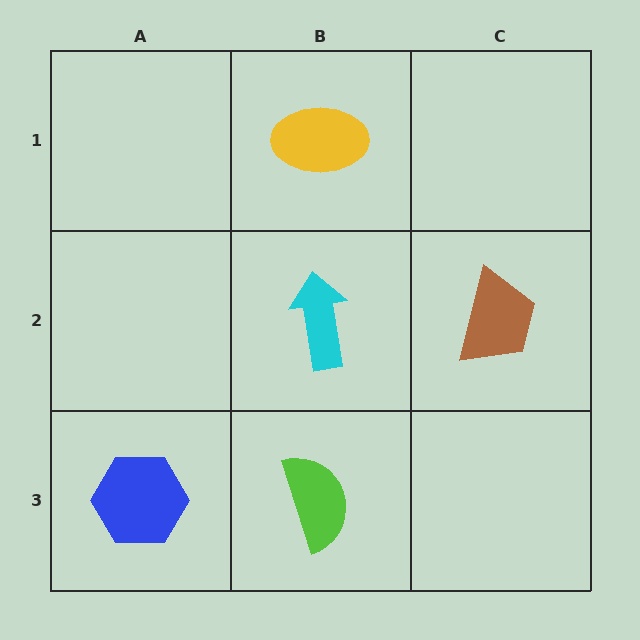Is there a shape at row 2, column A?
No, that cell is empty.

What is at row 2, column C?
A brown trapezoid.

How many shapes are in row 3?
2 shapes.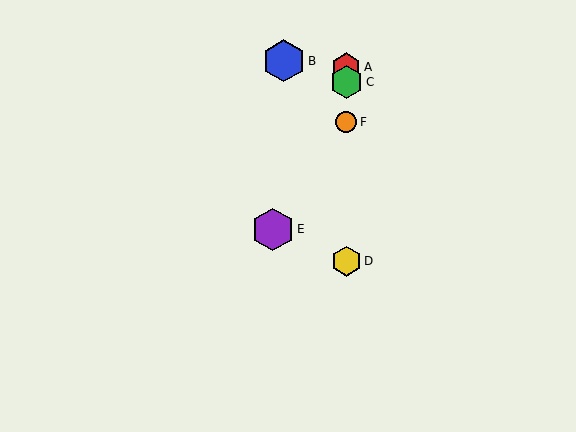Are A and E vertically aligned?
No, A is at x≈346 and E is at x≈273.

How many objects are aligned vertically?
4 objects (A, C, D, F) are aligned vertically.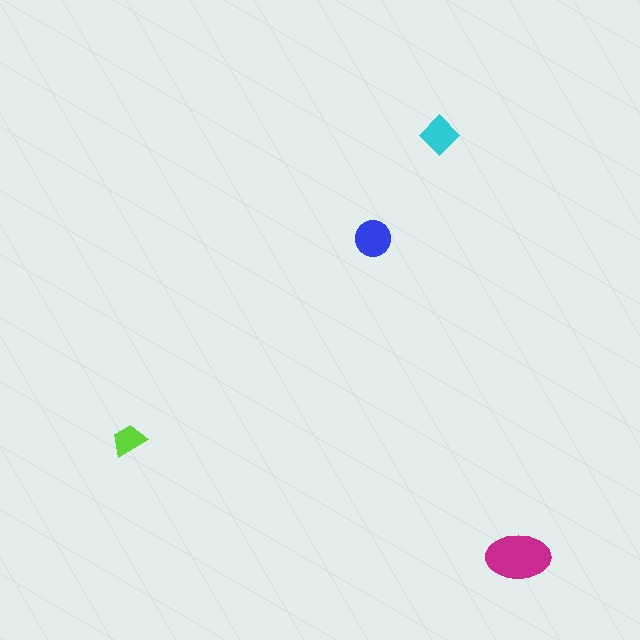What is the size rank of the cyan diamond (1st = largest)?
3rd.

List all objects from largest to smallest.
The magenta ellipse, the blue circle, the cyan diamond, the lime trapezoid.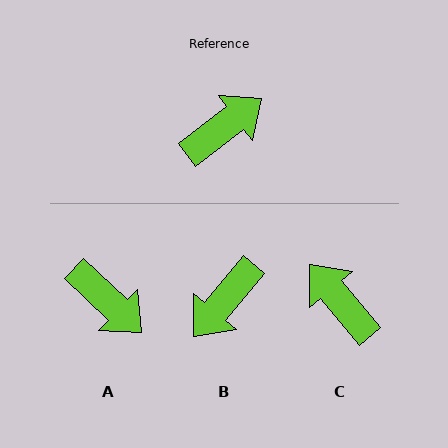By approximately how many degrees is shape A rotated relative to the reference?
Approximately 81 degrees clockwise.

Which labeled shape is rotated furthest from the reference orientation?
B, about 168 degrees away.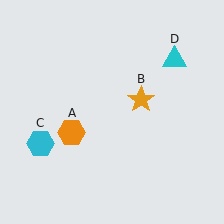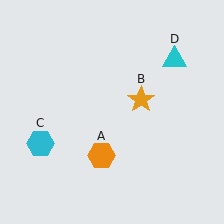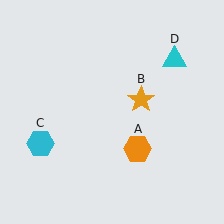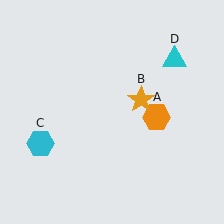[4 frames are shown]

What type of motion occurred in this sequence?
The orange hexagon (object A) rotated counterclockwise around the center of the scene.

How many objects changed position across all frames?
1 object changed position: orange hexagon (object A).